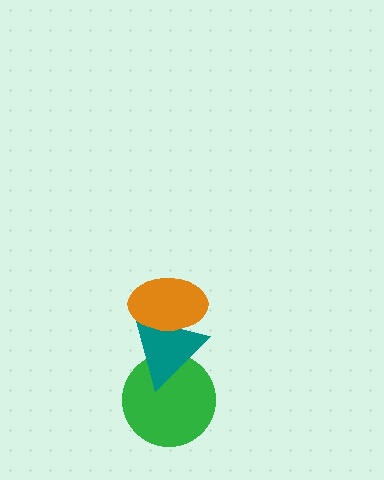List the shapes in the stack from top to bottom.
From top to bottom: the orange ellipse, the teal triangle, the green circle.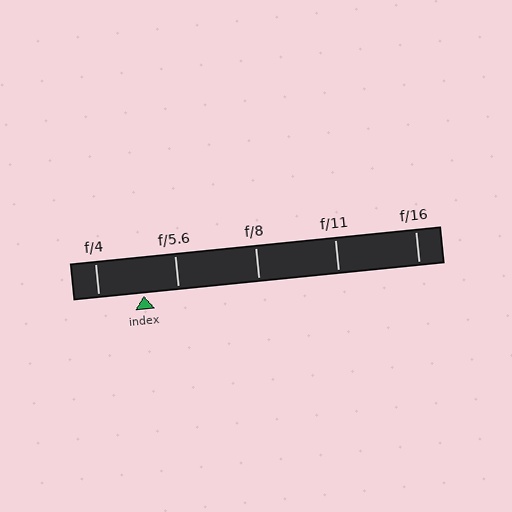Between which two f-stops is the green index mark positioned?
The index mark is between f/4 and f/5.6.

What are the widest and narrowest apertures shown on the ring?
The widest aperture shown is f/4 and the narrowest is f/16.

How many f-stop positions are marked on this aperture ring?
There are 5 f-stop positions marked.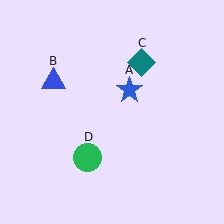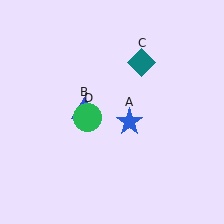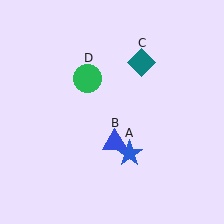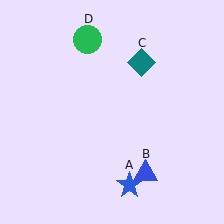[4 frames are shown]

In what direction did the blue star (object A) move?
The blue star (object A) moved down.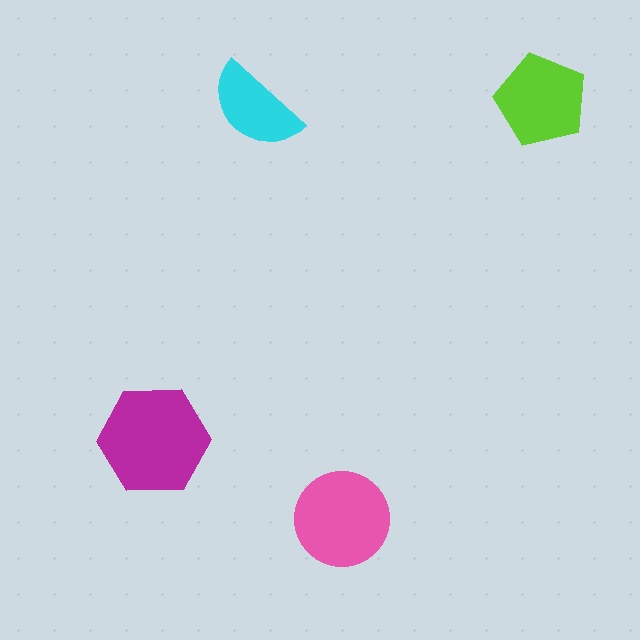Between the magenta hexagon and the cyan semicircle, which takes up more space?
The magenta hexagon.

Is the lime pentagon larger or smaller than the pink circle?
Smaller.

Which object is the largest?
The magenta hexagon.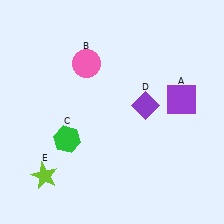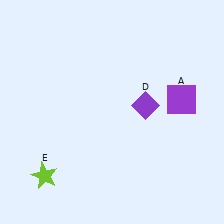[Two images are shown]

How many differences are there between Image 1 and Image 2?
There are 2 differences between the two images.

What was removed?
The pink circle (B), the green hexagon (C) were removed in Image 2.